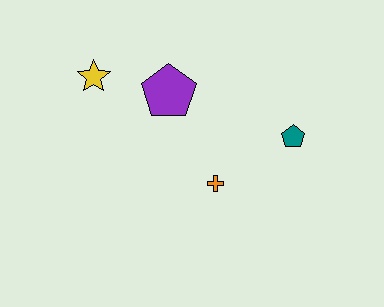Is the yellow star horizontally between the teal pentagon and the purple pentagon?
No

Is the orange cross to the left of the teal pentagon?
Yes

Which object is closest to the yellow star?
The purple pentagon is closest to the yellow star.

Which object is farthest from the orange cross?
The yellow star is farthest from the orange cross.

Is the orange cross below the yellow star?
Yes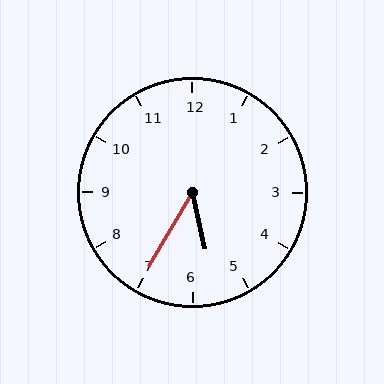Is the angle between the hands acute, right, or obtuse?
It is acute.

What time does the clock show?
5:35.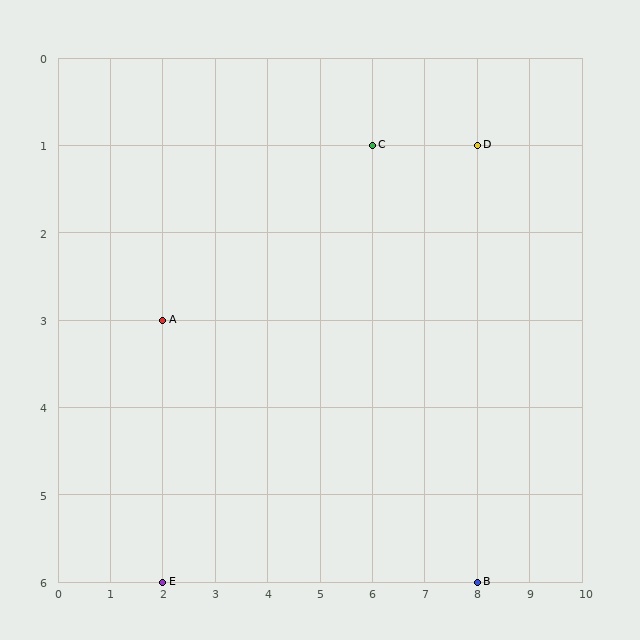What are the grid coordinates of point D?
Point D is at grid coordinates (8, 1).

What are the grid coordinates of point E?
Point E is at grid coordinates (2, 6).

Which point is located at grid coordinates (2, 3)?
Point A is at (2, 3).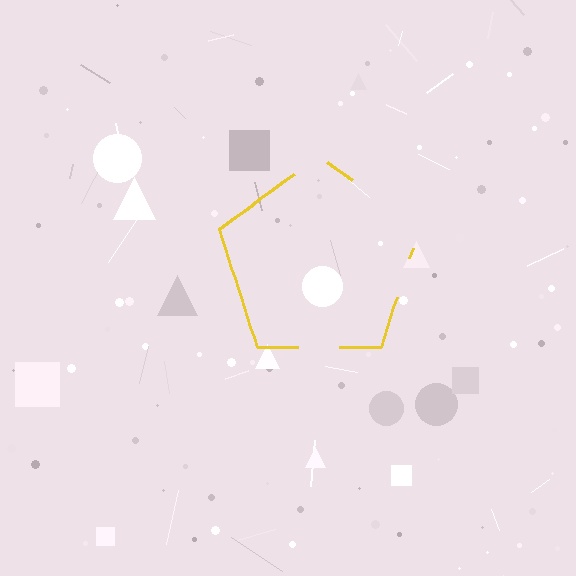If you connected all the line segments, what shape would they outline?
They would outline a pentagon.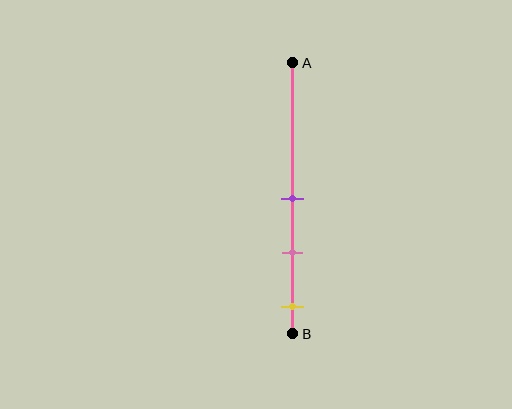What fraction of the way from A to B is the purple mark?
The purple mark is approximately 50% (0.5) of the way from A to B.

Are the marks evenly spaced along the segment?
Yes, the marks are approximately evenly spaced.